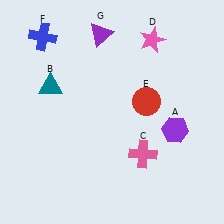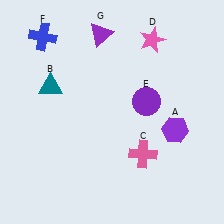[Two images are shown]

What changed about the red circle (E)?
In Image 1, E is red. In Image 2, it changed to purple.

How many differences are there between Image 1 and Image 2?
There is 1 difference between the two images.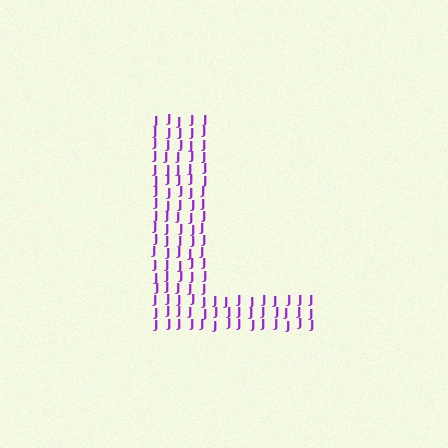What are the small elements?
The small elements are letter J's.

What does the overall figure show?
The overall figure shows the letter L.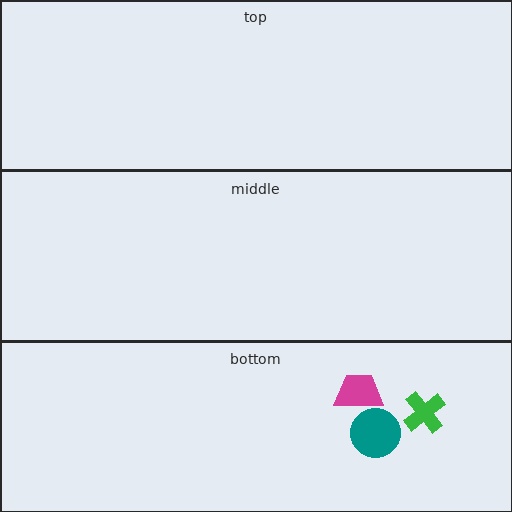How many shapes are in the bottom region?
3.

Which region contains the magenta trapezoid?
The bottom region.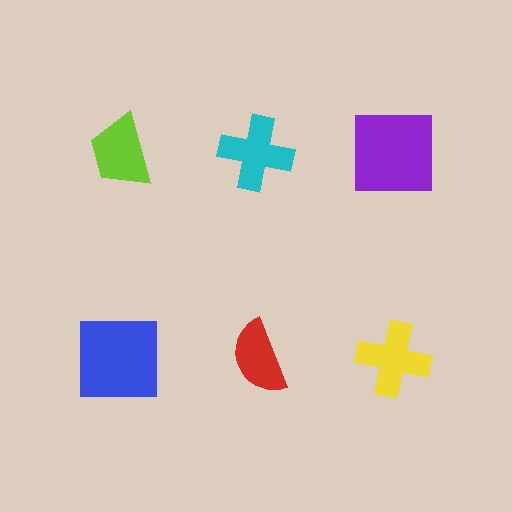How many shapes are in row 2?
3 shapes.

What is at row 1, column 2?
A cyan cross.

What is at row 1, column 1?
A lime trapezoid.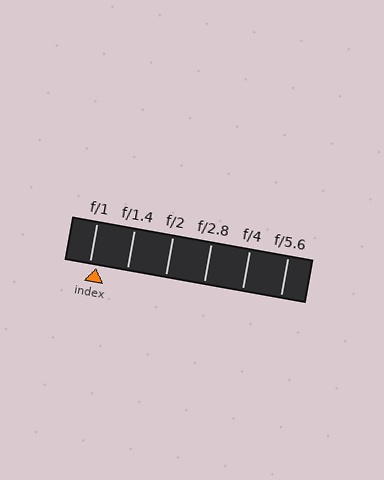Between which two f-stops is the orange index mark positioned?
The index mark is between f/1 and f/1.4.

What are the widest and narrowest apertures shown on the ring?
The widest aperture shown is f/1 and the narrowest is f/5.6.